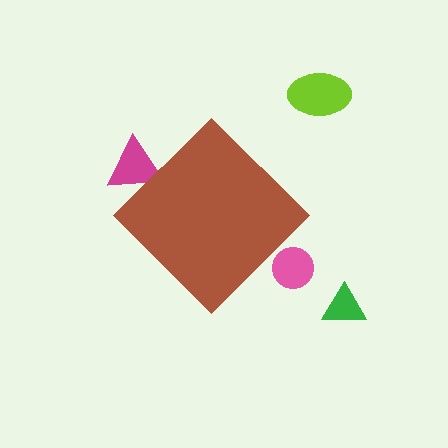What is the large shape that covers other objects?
A brown diamond.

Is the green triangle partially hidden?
No, the green triangle is fully visible.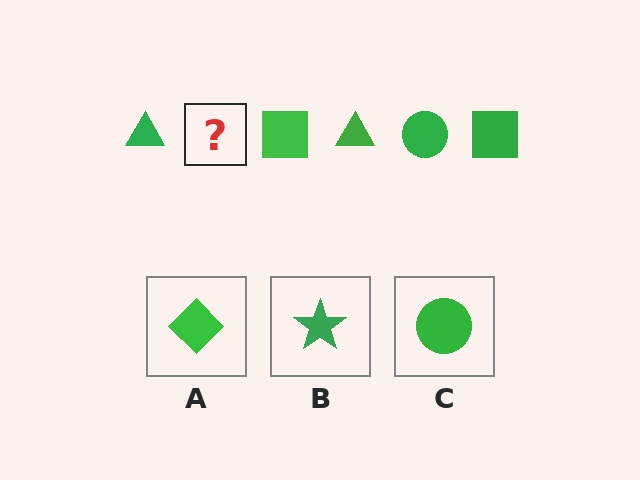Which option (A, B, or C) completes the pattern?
C.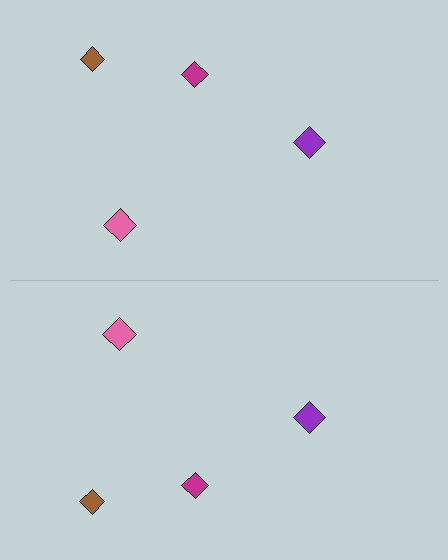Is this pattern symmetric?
Yes, this pattern has bilateral (reflection) symmetry.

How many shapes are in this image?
There are 8 shapes in this image.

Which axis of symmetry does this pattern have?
The pattern has a horizontal axis of symmetry running through the center of the image.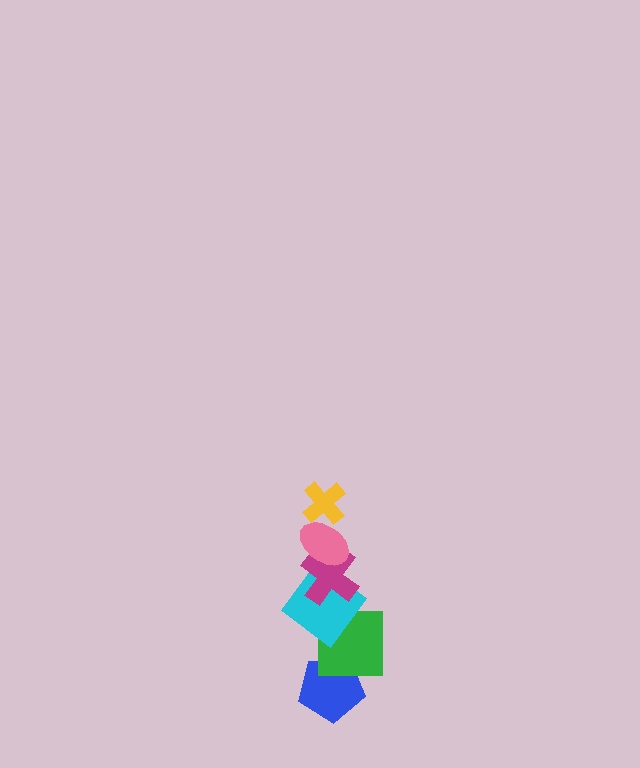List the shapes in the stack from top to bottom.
From top to bottom: the yellow cross, the pink ellipse, the magenta cross, the cyan diamond, the green square, the blue pentagon.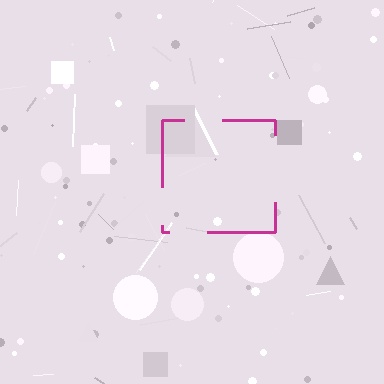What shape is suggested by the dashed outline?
The dashed outline suggests a square.